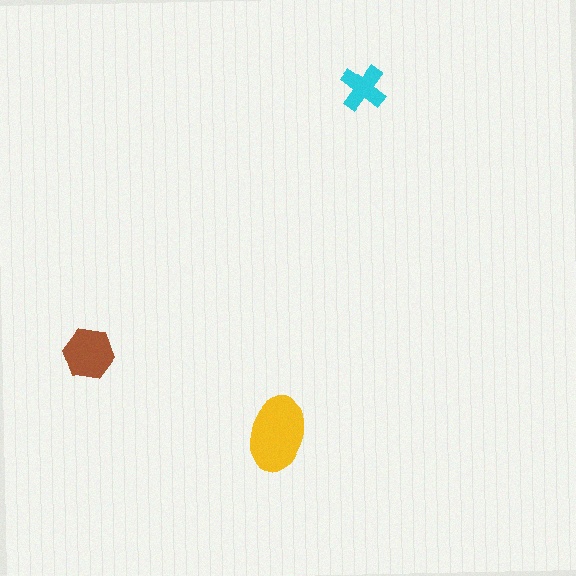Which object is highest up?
The cyan cross is topmost.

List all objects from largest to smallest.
The yellow ellipse, the brown hexagon, the cyan cross.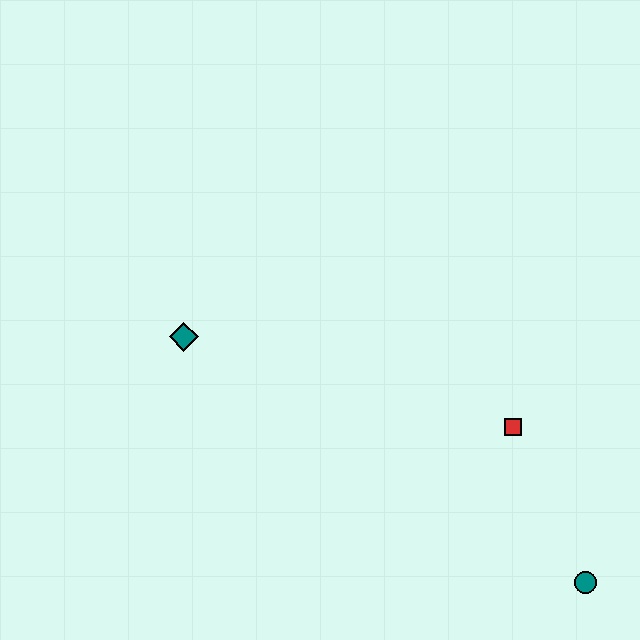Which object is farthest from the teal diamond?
The teal circle is farthest from the teal diamond.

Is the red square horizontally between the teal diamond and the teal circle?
Yes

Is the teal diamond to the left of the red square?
Yes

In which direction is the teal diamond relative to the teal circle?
The teal diamond is to the left of the teal circle.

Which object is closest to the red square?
The teal circle is closest to the red square.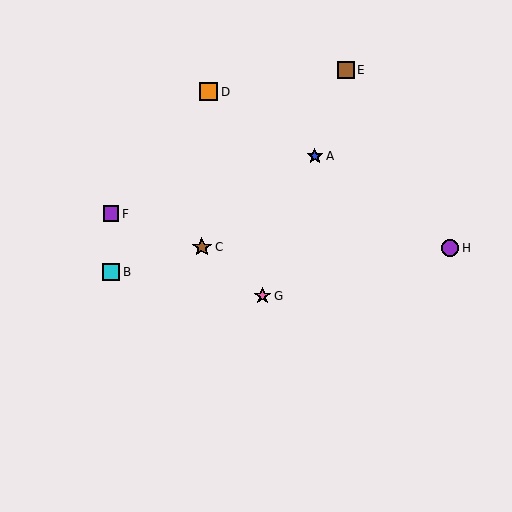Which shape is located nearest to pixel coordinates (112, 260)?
The cyan square (labeled B) at (111, 272) is nearest to that location.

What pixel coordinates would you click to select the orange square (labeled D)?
Click at (208, 92) to select the orange square D.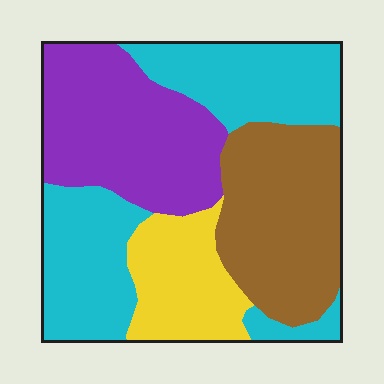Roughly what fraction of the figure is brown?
Brown covers 24% of the figure.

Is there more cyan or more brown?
Cyan.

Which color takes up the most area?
Cyan, at roughly 35%.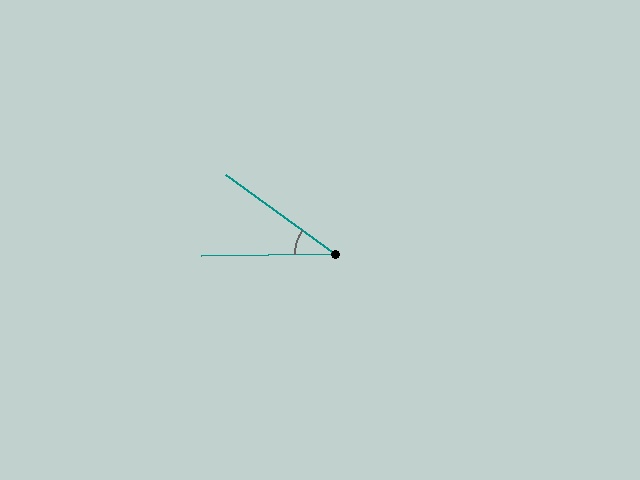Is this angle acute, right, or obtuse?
It is acute.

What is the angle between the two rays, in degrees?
Approximately 36 degrees.